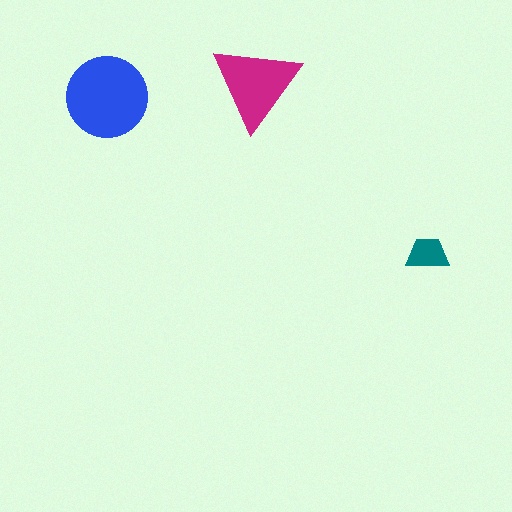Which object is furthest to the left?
The blue circle is leftmost.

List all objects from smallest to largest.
The teal trapezoid, the magenta triangle, the blue circle.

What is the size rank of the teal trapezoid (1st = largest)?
3rd.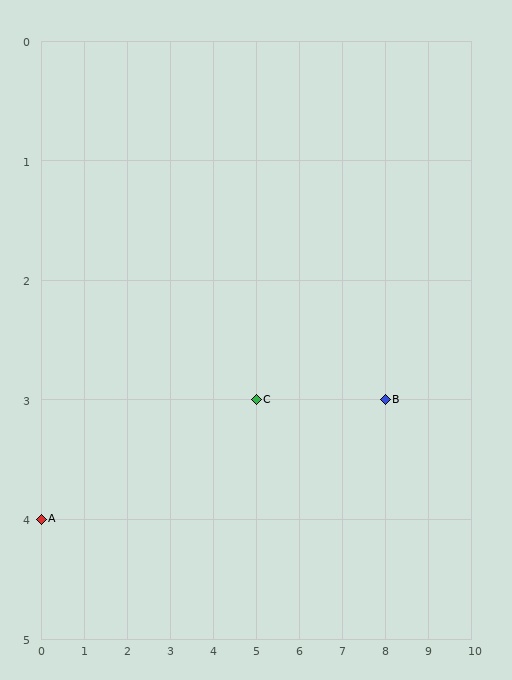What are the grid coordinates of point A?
Point A is at grid coordinates (0, 4).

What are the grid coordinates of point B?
Point B is at grid coordinates (8, 3).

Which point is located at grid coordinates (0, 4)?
Point A is at (0, 4).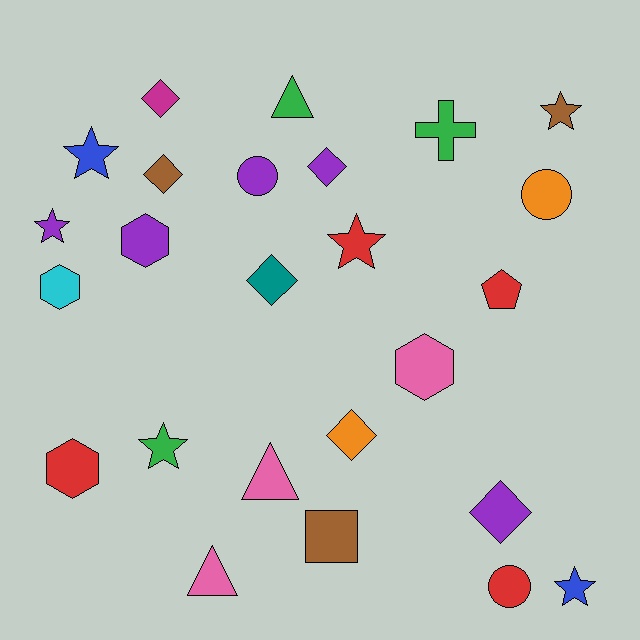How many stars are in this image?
There are 6 stars.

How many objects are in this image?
There are 25 objects.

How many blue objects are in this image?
There are 2 blue objects.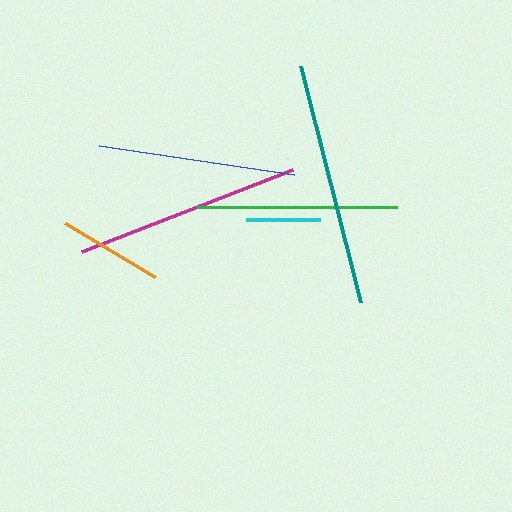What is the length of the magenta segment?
The magenta segment is approximately 227 pixels long.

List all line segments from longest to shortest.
From longest to shortest: teal, magenta, green, blue, orange, cyan.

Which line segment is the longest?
The teal line is the longest at approximately 243 pixels.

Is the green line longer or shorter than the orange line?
The green line is longer than the orange line.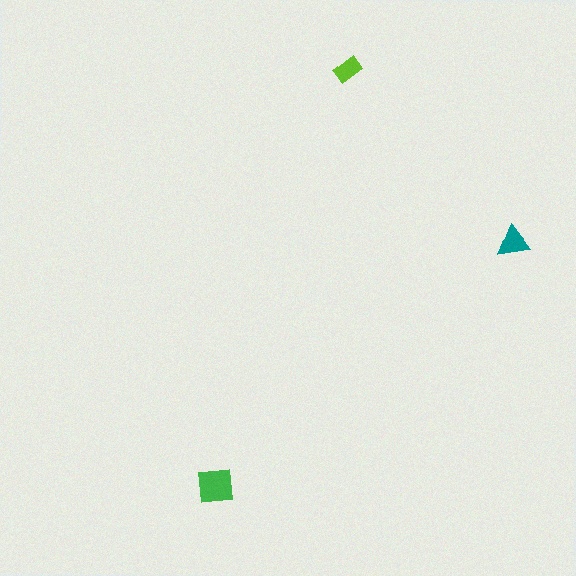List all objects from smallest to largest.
The lime rectangle, the teal triangle, the green square.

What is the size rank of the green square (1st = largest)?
1st.